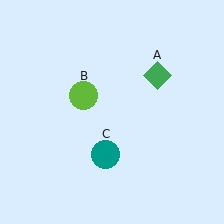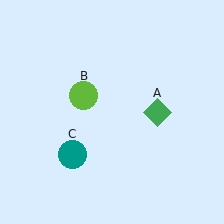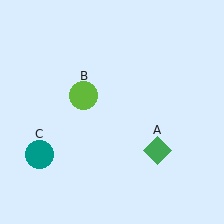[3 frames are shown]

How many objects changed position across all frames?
2 objects changed position: green diamond (object A), teal circle (object C).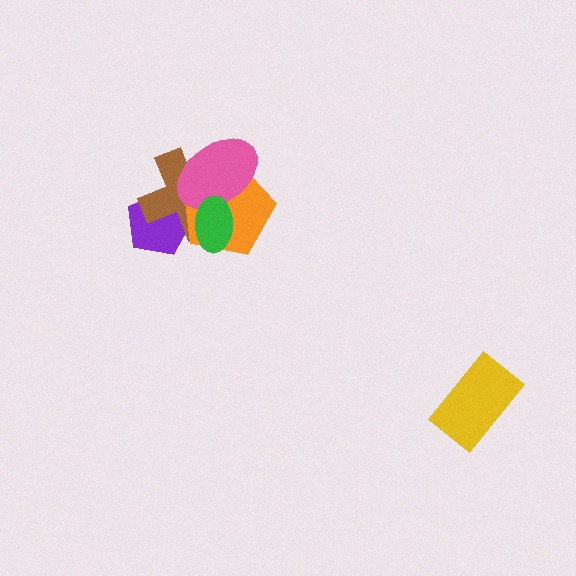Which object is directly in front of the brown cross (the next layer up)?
The orange pentagon is directly in front of the brown cross.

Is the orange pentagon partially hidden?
Yes, it is partially covered by another shape.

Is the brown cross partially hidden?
Yes, it is partially covered by another shape.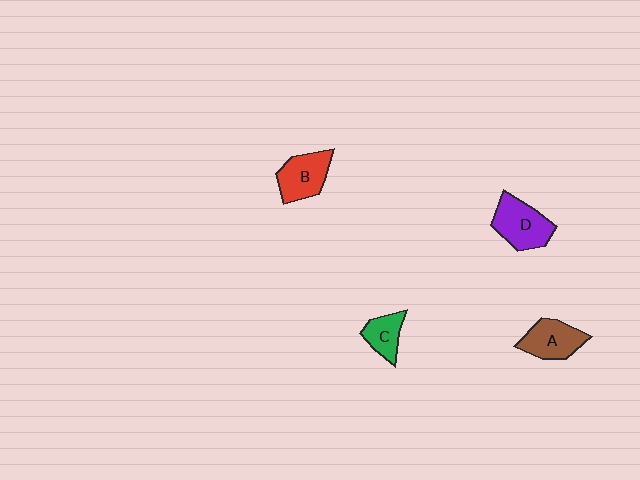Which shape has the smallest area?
Shape C (green).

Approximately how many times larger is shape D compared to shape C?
Approximately 1.7 times.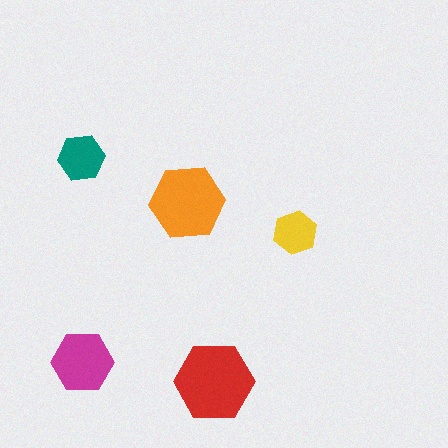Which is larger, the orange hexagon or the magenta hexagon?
The orange one.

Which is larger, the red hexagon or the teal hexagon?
The red one.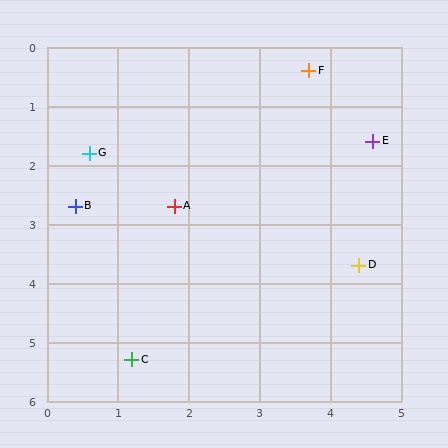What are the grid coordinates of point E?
Point E is at approximately (4.6, 1.6).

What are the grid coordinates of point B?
Point B is at approximately (0.4, 2.7).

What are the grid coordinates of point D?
Point D is at approximately (4.4, 3.7).